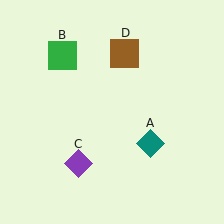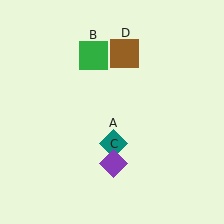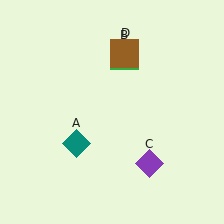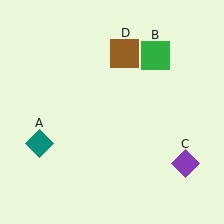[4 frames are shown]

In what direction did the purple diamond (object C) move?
The purple diamond (object C) moved right.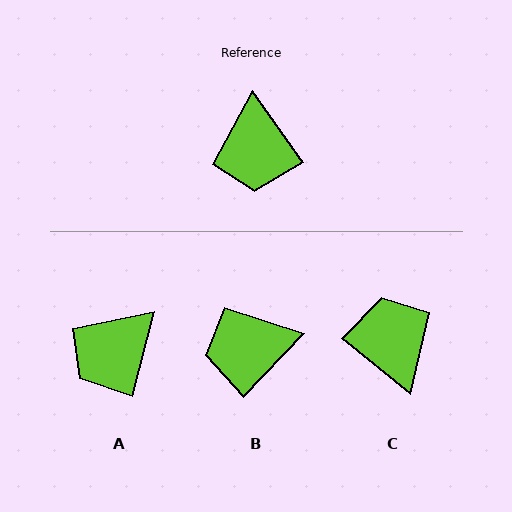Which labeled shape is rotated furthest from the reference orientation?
C, about 165 degrees away.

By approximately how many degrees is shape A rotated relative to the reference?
Approximately 50 degrees clockwise.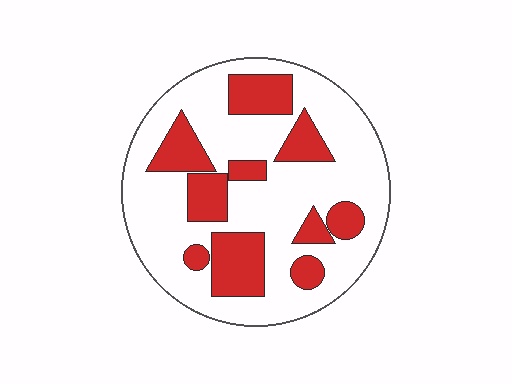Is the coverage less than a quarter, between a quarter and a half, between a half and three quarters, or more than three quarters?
Between a quarter and a half.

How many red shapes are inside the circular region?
10.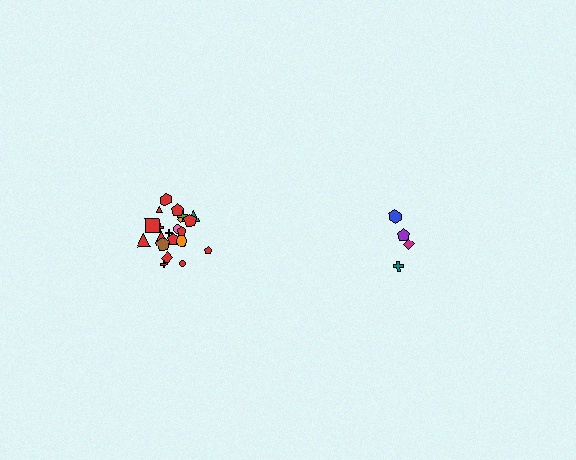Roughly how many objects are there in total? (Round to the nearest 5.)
Roughly 25 objects in total.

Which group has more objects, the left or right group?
The left group.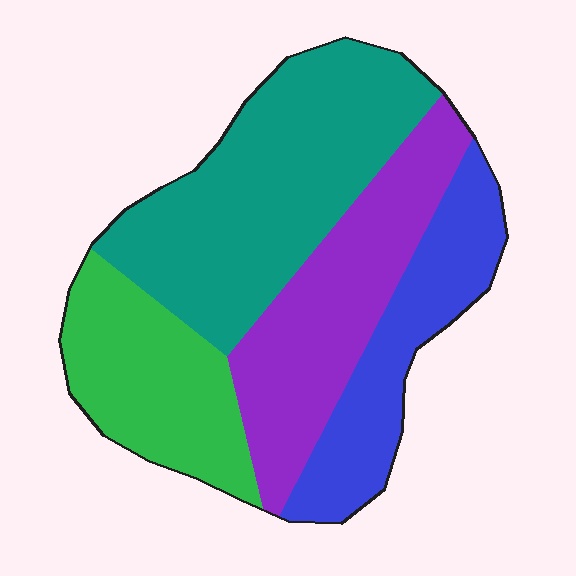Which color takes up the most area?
Teal, at roughly 35%.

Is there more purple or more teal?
Teal.